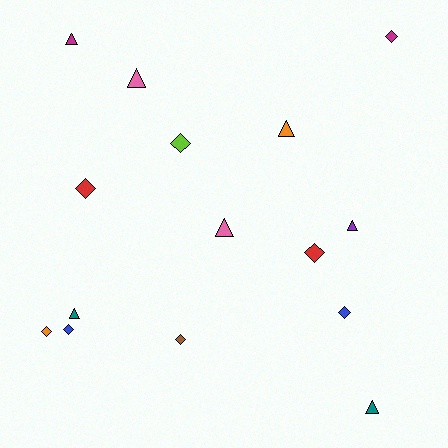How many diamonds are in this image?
There are 8 diamonds.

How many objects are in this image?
There are 15 objects.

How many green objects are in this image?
There are no green objects.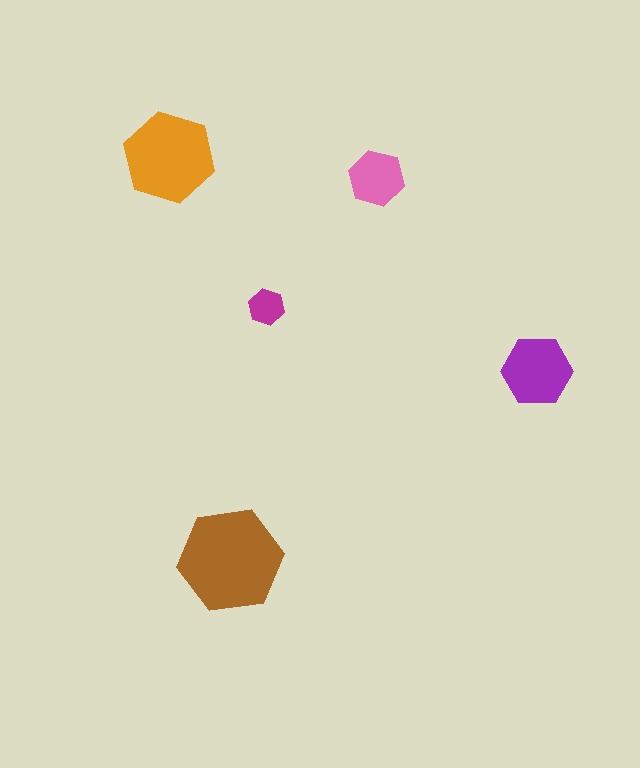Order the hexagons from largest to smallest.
the brown one, the orange one, the purple one, the pink one, the magenta one.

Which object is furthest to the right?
The purple hexagon is rightmost.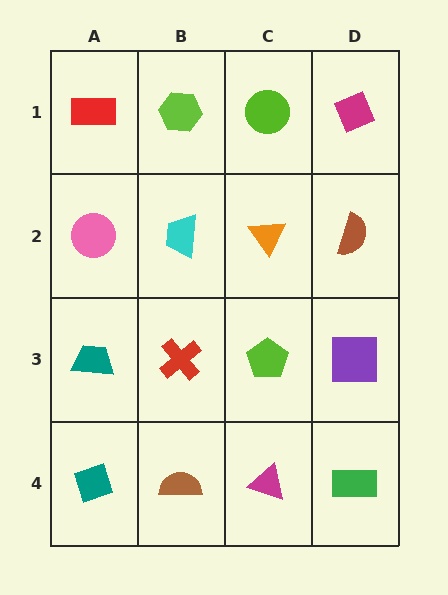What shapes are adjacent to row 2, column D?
A magenta diamond (row 1, column D), a purple square (row 3, column D), an orange triangle (row 2, column C).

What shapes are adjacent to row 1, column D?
A brown semicircle (row 2, column D), a lime circle (row 1, column C).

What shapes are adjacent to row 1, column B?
A cyan trapezoid (row 2, column B), a red rectangle (row 1, column A), a lime circle (row 1, column C).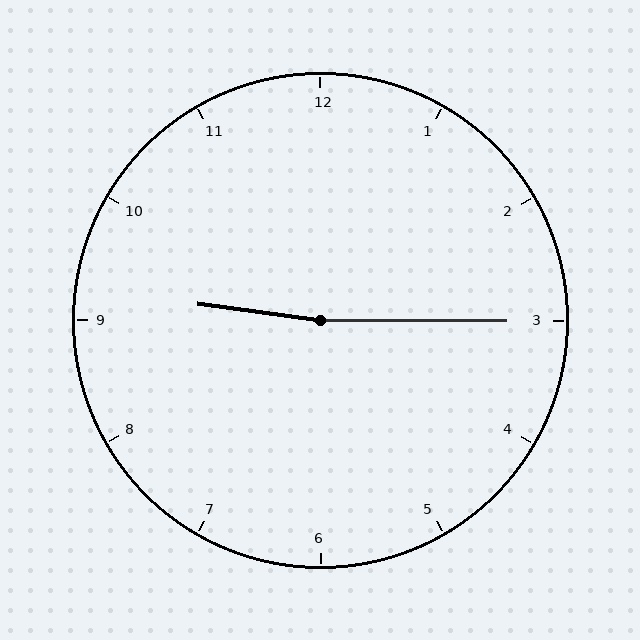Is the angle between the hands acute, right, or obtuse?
It is obtuse.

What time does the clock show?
9:15.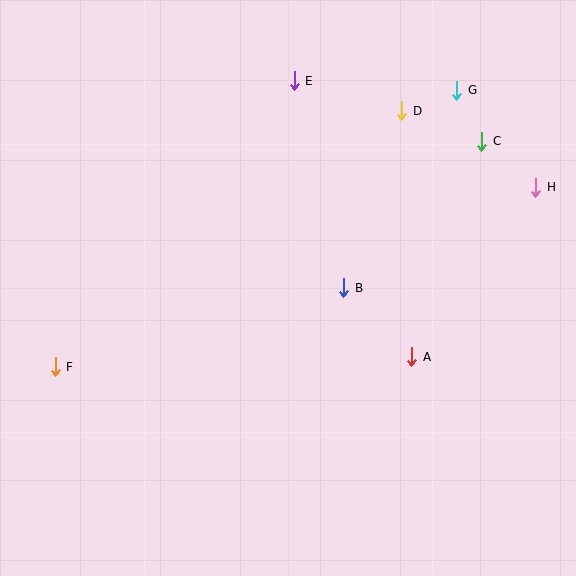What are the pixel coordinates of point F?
Point F is at (55, 367).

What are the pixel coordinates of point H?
Point H is at (536, 187).